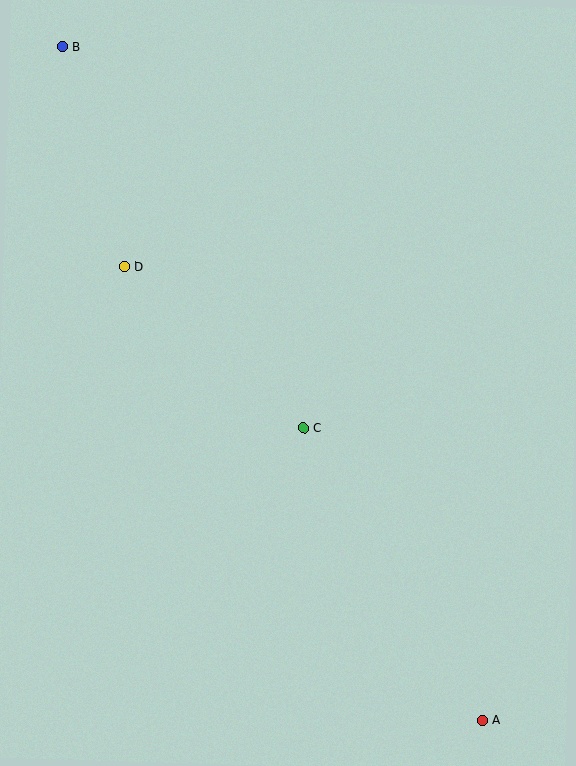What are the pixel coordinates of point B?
Point B is at (62, 46).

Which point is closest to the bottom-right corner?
Point A is closest to the bottom-right corner.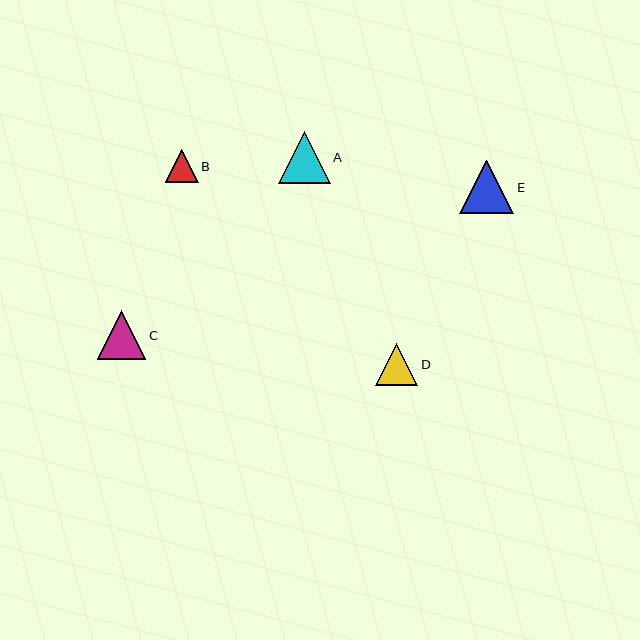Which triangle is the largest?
Triangle E is the largest with a size of approximately 54 pixels.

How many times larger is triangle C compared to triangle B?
Triangle C is approximately 1.5 times the size of triangle B.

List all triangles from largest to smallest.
From largest to smallest: E, A, C, D, B.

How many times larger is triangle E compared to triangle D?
Triangle E is approximately 1.3 times the size of triangle D.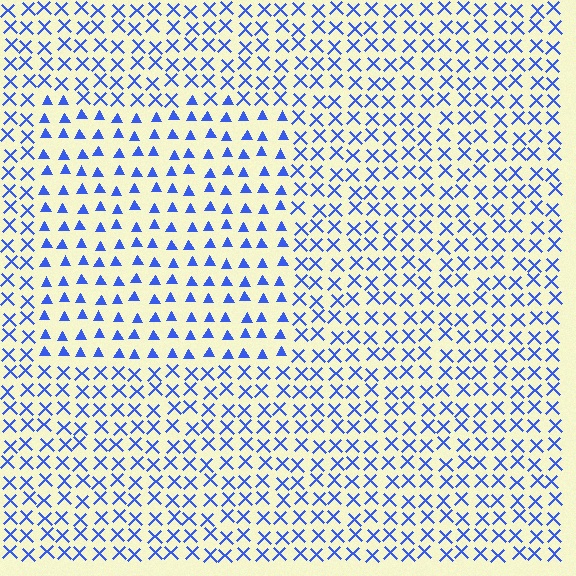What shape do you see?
I see a rectangle.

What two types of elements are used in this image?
The image uses triangles inside the rectangle region and X marks outside it.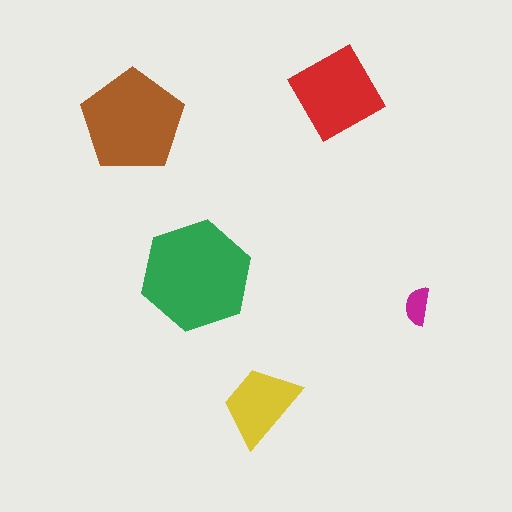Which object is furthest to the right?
The magenta semicircle is rightmost.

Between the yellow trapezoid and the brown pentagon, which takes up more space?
The brown pentagon.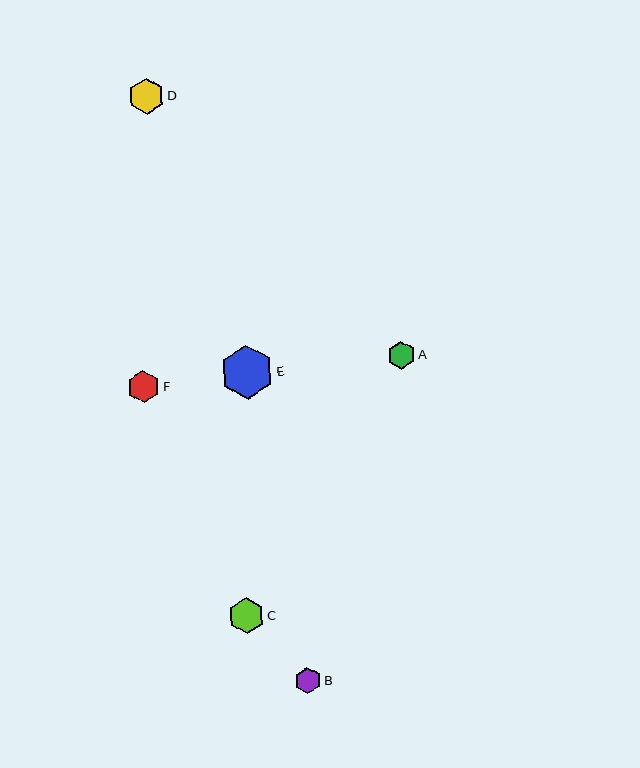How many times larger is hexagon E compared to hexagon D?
Hexagon E is approximately 1.5 times the size of hexagon D.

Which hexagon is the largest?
Hexagon E is the largest with a size of approximately 54 pixels.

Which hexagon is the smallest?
Hexagon B is the smallest with a size of approximately 26 pixels.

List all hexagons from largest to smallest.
From largest to smallest: E, C, D, F, A, B.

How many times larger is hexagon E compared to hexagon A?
Hexagon E is approximately 2.0 times the size of hexagon A.